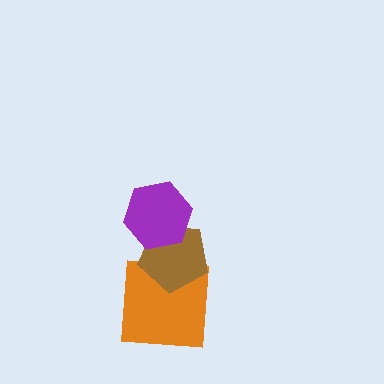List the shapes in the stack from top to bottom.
From top to bottom: the purple hexagon, the brown pentagon, the orange square.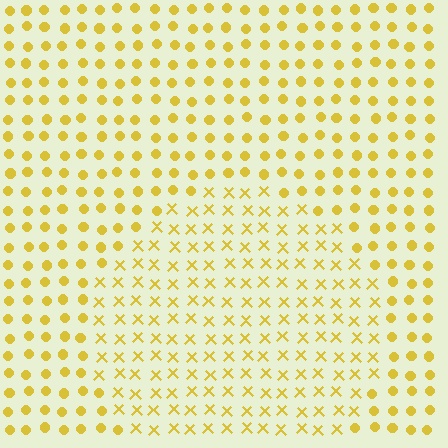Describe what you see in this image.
The image is filled with small yellow elements arranged in a uniform grid. A circle-shaped region contains X marks, while the surrounding area contains circles. The boundary is defined purely by the change in element shape.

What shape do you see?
I see a circle.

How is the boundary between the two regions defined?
The boundary is defined by a change in element shape: X marks inside vs. circles outside. All elements share the same color and spacing.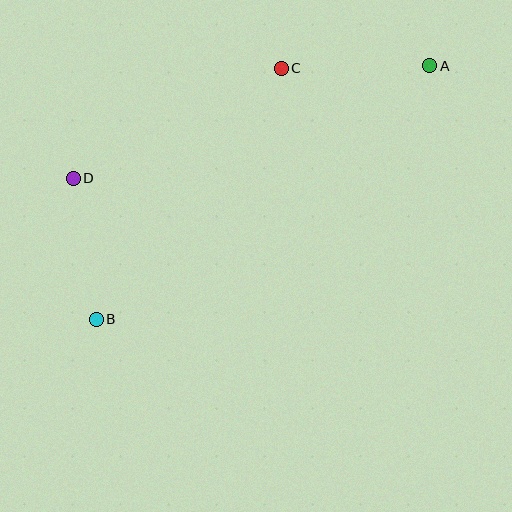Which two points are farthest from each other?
Points A and B are farthest from each other.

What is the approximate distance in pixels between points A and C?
The distance between A and C is approximately 149 pixels.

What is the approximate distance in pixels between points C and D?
The distance between C and D is approximately 235 pixels.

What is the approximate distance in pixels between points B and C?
The distance between B and C is approximately 312 pixels.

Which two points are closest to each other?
Points B and D are closest to each other.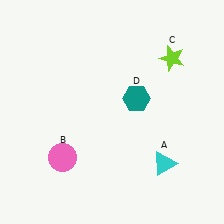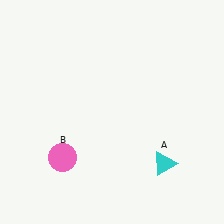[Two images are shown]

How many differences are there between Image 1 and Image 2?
There are 2 differences between the two images.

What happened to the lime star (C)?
The lime star (C) was removed in Image 2. It was in the top-right area of Image 1.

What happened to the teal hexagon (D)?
The teal hexagon (D) was removed in Image 2. It was in the top-right area of Image 1.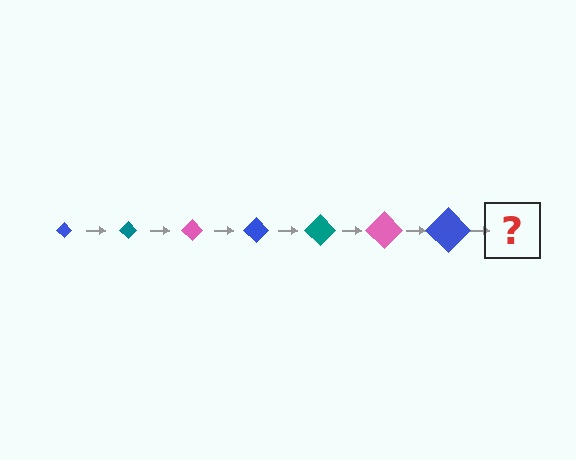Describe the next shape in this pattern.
It should be a teal diamond, larger than the previous one.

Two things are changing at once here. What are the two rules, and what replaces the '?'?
The two rules are that the diamond grows larger each step and the color cycles through blue, teal, and pink. The '?' should be a teal diamond, larger than the previous one.